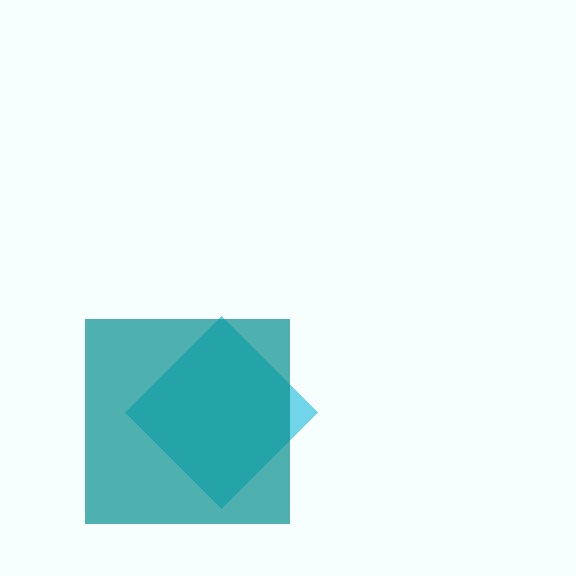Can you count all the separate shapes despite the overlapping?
Yes, there are 2 separate shapes.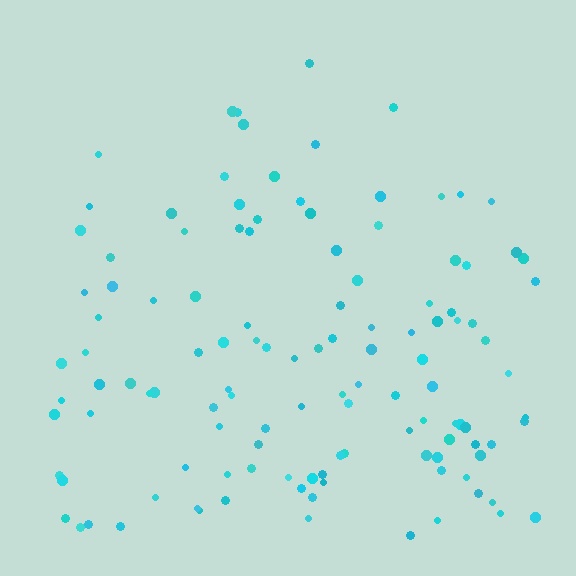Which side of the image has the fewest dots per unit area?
The top.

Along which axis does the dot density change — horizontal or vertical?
Vertical.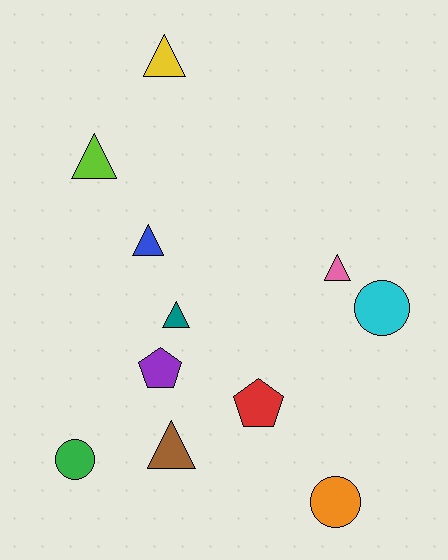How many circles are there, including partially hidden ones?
There are 3 circles.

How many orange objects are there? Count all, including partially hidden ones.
There is 1 orange object.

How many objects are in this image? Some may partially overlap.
There are 11 objects.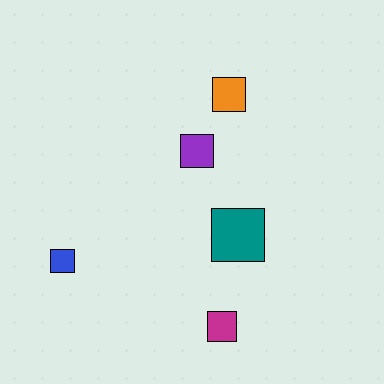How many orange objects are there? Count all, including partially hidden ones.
There is 1 orange object.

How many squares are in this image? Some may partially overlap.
There are 5 squares.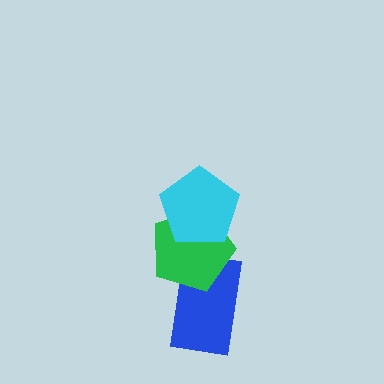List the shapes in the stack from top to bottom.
From top to bottom: the cyan pentagon, the green pentagon, the blue rectangle.